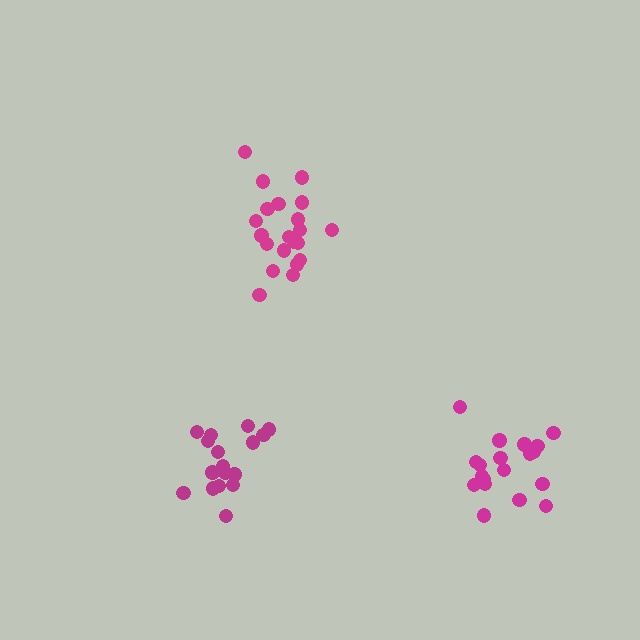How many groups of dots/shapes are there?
There are 3 groups.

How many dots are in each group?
Group 1: 21 dots, Group 2: 17 dots, Group 3: 19 dots (57 total).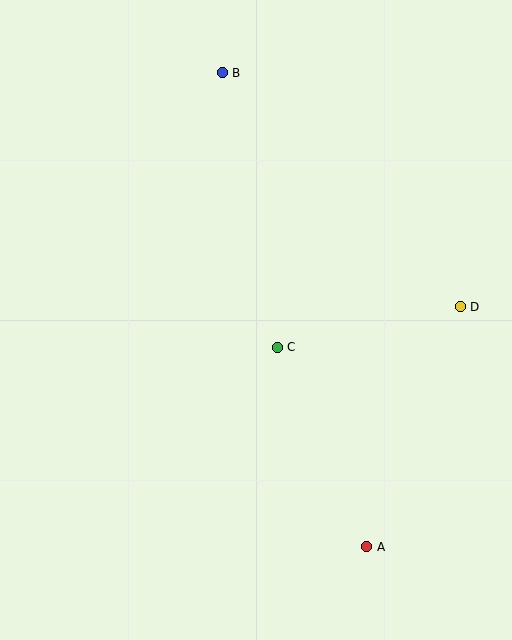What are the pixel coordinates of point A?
Point A is at (367, 547).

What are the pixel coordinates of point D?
Point D is at (460, 307).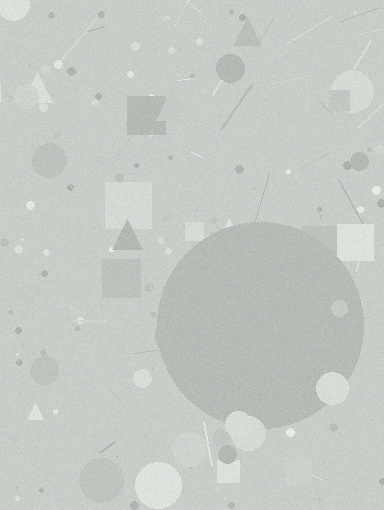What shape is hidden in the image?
A circle is hidden in the image.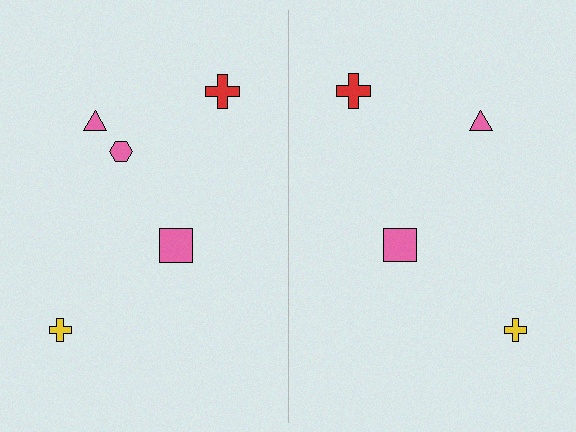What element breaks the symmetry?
A pink hexagon is missing from the right side.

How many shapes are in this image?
There are 9 shapes in this image.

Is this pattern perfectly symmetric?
No, the pattern is not perfectly symmetric. A pink hexagon is missing from the right side.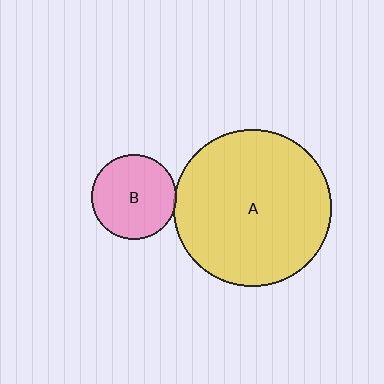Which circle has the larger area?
Circle A (yellow).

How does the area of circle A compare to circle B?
Approximately 3.5 times.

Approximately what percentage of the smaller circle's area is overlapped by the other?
Approximately 5%.